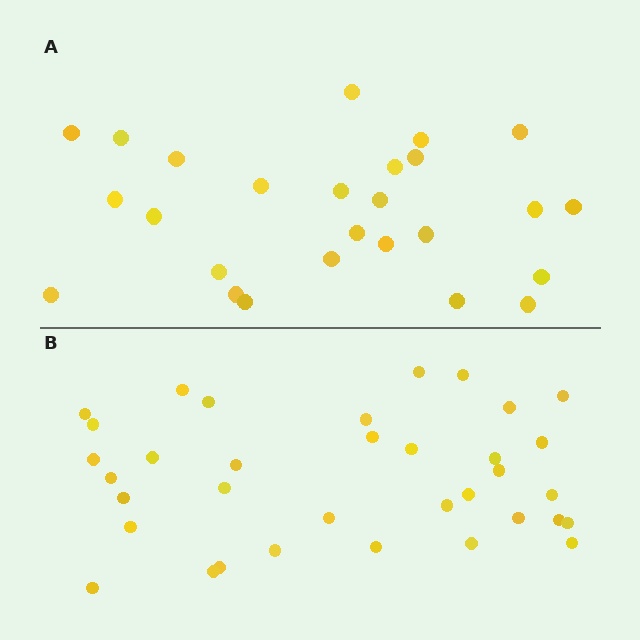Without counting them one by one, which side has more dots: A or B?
Region B (the bottom region) has more dots.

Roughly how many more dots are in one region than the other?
Region B has roughly 8 or so more dots than region A.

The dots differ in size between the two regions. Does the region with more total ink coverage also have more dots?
No. Region A has more total ink coverage because its dots are larger, but region B actually contains more individual dots. Total area can be misleading — the number of items is what matters here.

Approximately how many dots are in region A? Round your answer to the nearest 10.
About 30 dots. (The exact count is 26, which rounds to 30.)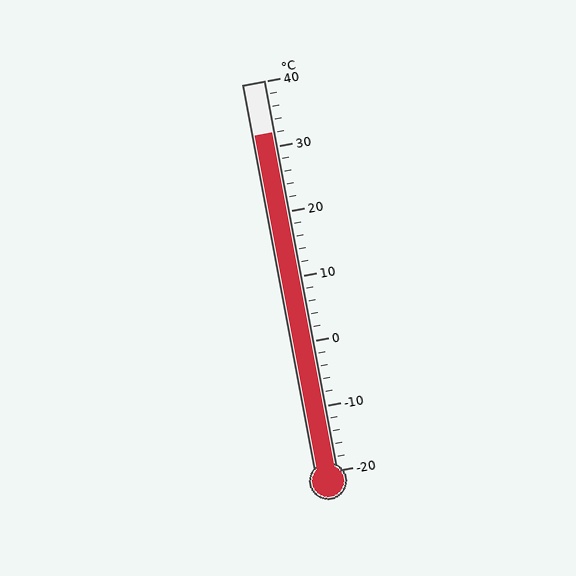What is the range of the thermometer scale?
The thermometer scale ranges from -20°C to 40°C.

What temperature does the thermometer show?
The thermometer shows approximately 32°C.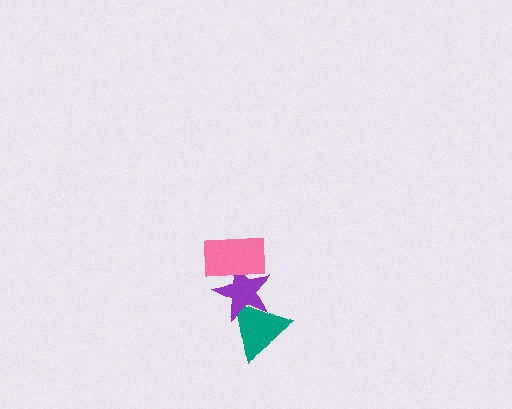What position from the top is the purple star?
The purple star is 2nd from the top.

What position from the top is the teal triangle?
The teal triangle is 3rd from the top.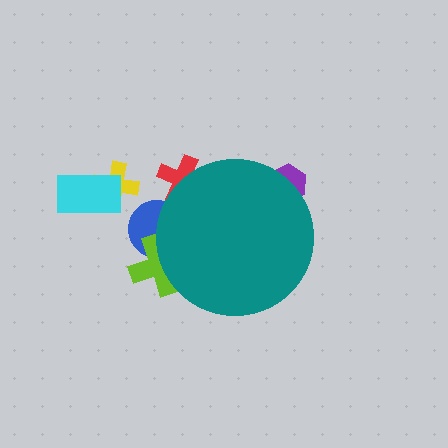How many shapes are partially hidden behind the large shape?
4 shapes are partially hidden.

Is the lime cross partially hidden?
Yes, the lime cross is partially hidden behind the teal circle.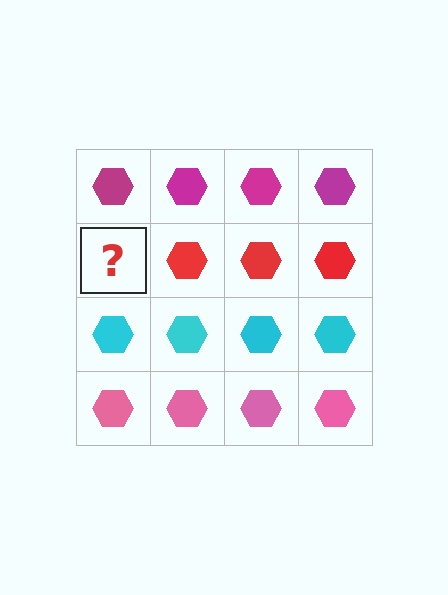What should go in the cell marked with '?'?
The missing cell should contain a red hexagon.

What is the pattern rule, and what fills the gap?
The rule is that each row has a consistent color. The gap should be filled with a red hexagon.